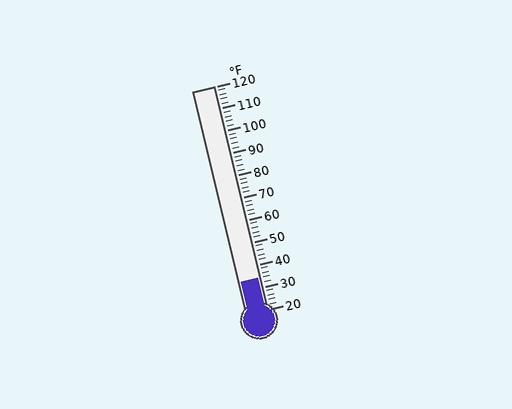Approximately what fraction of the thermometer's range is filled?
The thermometer is filled to approximately 15% of its range.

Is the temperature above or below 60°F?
The temperature is below 60°F.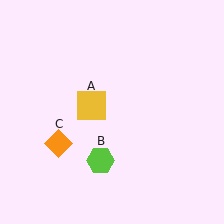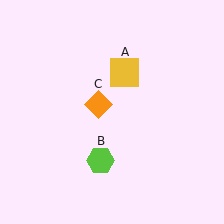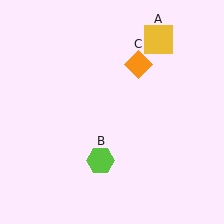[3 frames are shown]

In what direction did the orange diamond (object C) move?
The orange diamond (object C) moved up and to the right.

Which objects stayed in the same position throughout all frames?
Lime hexagon (object B) remained stationary.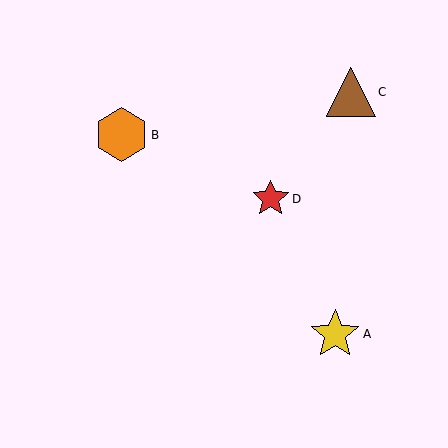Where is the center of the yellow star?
The center of the yellow star is at (335, 334).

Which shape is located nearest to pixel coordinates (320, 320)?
The yellow star (labeled A) at (335, 334) is nearest to that location.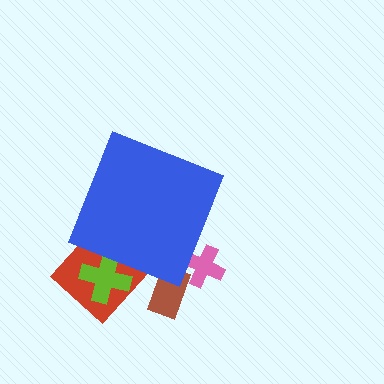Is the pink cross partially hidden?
Yes, the pink cross is partially hidden behind the blue diamond.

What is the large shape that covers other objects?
A blue diamond.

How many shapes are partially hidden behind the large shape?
4 shapes are partially hidden.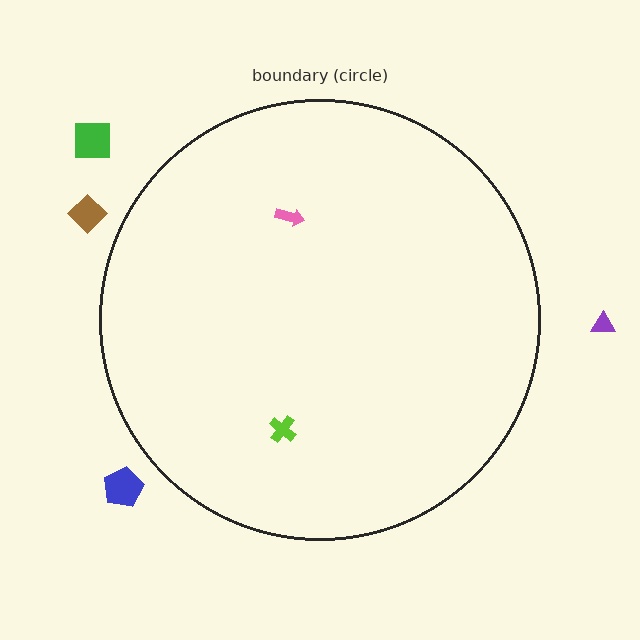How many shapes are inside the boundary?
2 inside, 4 outside.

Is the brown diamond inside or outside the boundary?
Outside.